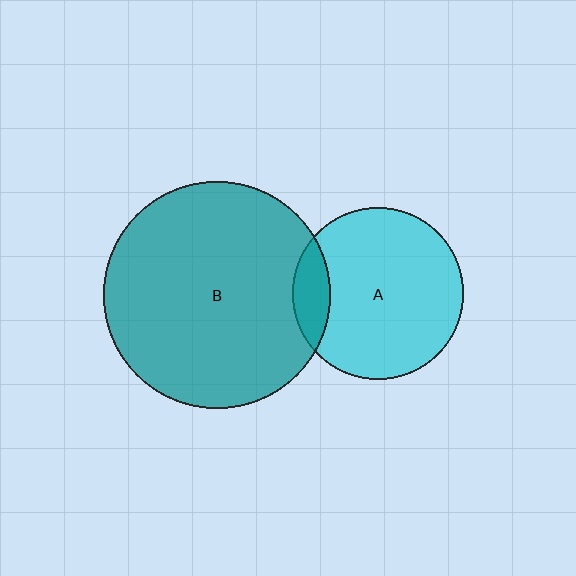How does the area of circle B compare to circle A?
Approximately 1.8 times.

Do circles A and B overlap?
Yes.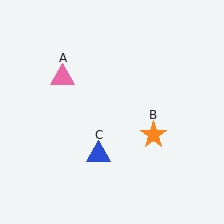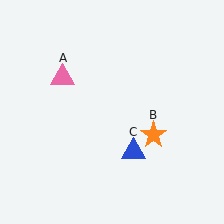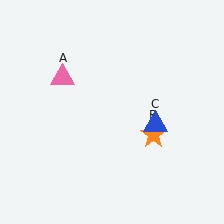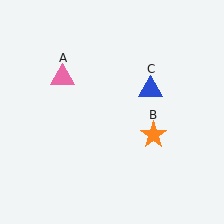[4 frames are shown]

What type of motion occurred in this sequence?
The blue triangle (object C) rotated counterclockwise around the center of the scene.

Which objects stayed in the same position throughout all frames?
Pink triangle (object A) and orange star (object B) remained stationary.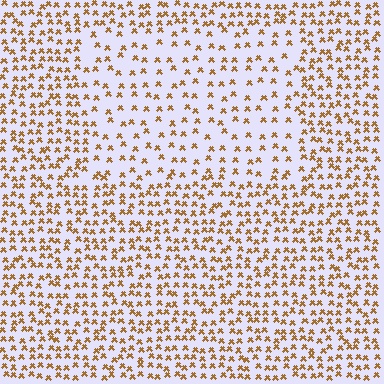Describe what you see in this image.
The image contains small brown elements arranged at two different densities. A rectangle-shaped region is visible where the elements are less densely packed than the surrounding area.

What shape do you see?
I see a rectangle.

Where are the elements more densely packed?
The elements are more densely packed outside the rectangle boundary.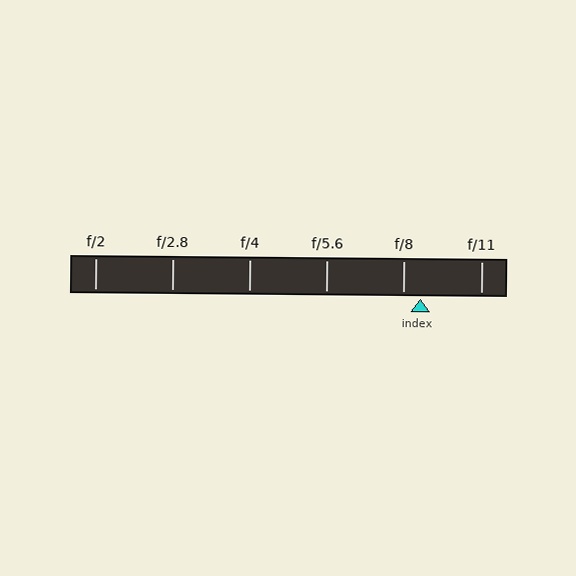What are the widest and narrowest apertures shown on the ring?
The widest aperture shown is f/2 and the narrowest is f/11.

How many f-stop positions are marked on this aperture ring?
There are 6 f-stop positions marked.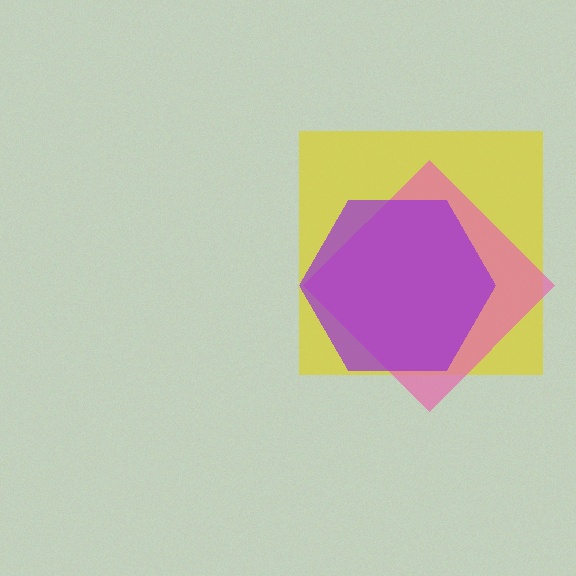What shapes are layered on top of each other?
The layered shapes are: a yellow square, a pink diamond, a purple hexagon.